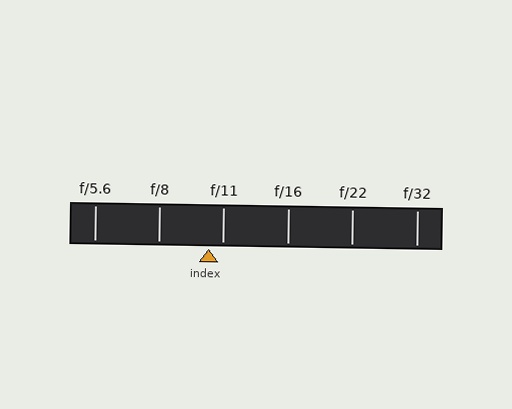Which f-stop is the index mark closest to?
The index mark is closest to f/11.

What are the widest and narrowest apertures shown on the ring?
The widest aperture shown is f/5.6 and the narrowest is f/32.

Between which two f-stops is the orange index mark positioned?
The index mark is between f/8 and f/11.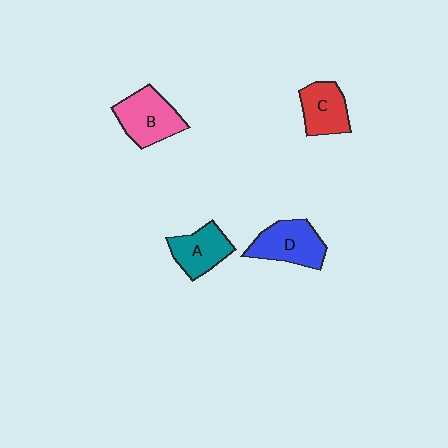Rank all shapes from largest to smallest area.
From largest to smallest: B (pink), D (blue), A (teal), C (red).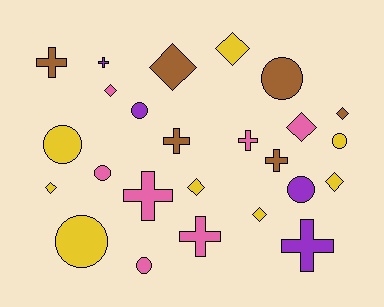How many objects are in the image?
There are 25 objects.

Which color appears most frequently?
Yellow, with 8 objects.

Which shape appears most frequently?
Diamond, with 9 objects.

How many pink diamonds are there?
There are 2 pink diamonds.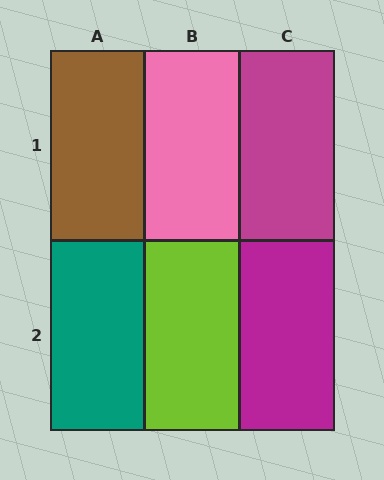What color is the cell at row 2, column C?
Magenta.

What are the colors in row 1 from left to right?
Brown, pink, magenta.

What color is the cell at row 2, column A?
Teal.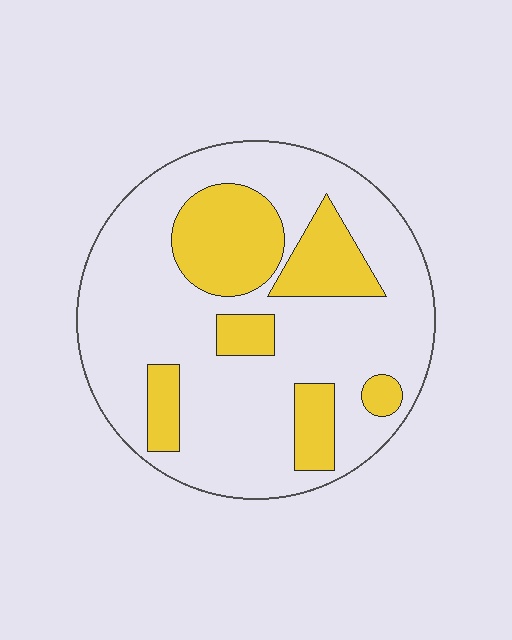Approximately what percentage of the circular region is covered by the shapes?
Approximately 25%.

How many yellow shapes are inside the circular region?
6.